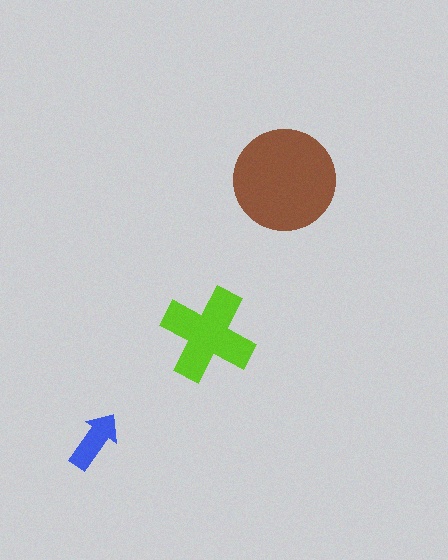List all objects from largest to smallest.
The brown circle, the lime cross, the blue arrow.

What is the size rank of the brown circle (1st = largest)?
1st.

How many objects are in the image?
There are 3 objects in the image.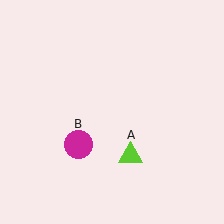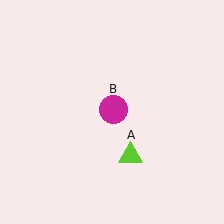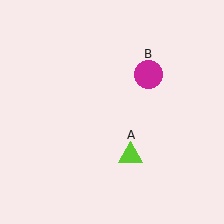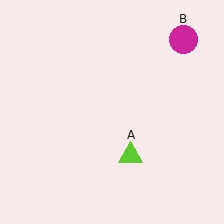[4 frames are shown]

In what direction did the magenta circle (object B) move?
The magenta circle (object B) moved up and to the right.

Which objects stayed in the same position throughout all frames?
Lime triangle (object A) remained stationary.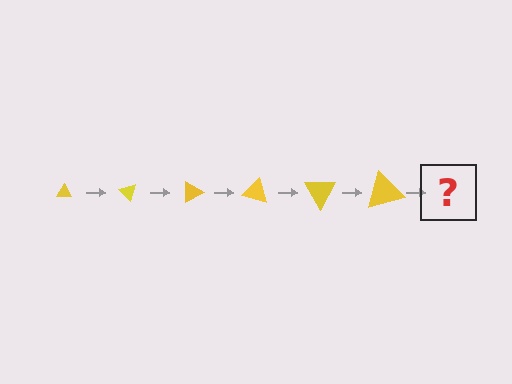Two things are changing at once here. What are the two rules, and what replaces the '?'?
The two rules are that the triangle grows larger each step and it rotates 45 degrees each step. The '?' should be a triangle, larger than the previous one and rotated 270 degrees from the start.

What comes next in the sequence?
The next element should be a triangle, larger than the previous one and rotated 270 degrees from the start.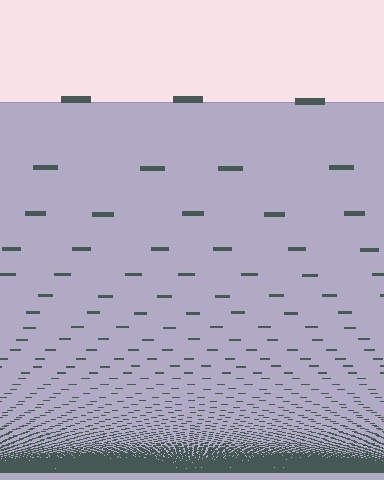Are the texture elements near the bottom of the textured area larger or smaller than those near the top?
Smaller. The gradient is inverted — elements near the bottom are smaller and denser.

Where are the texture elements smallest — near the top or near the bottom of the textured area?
Near the bottom.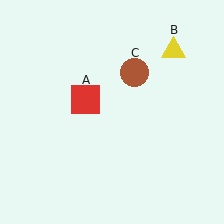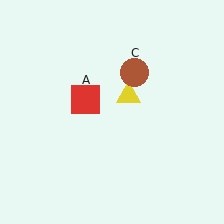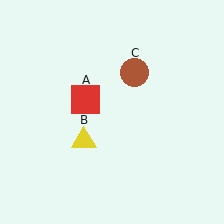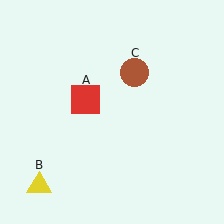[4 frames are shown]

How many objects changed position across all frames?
1 object changed position: yellow triangle (object B).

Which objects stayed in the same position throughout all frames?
Red square (object A) and brown circle (object C) remained stationary.